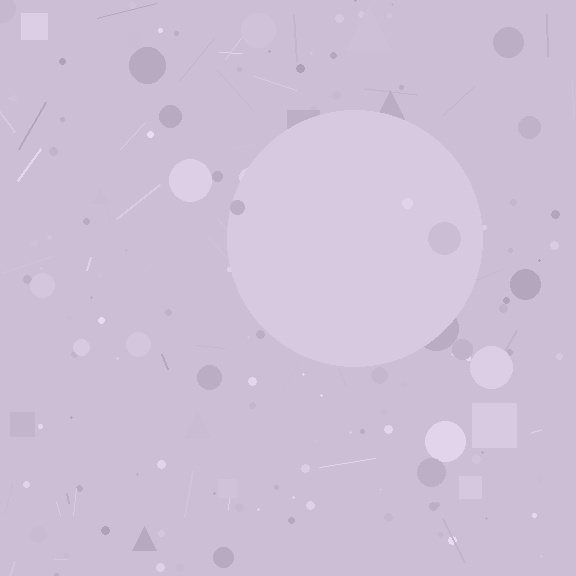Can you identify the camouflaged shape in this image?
The camouflaged shape is a circle.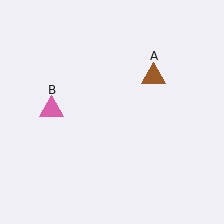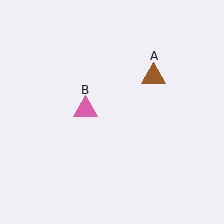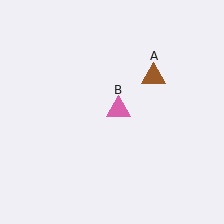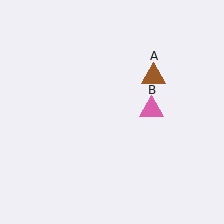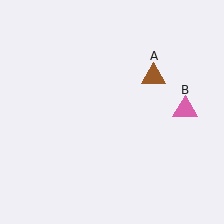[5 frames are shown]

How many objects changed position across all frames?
1 object changed position: pink triangle (object B).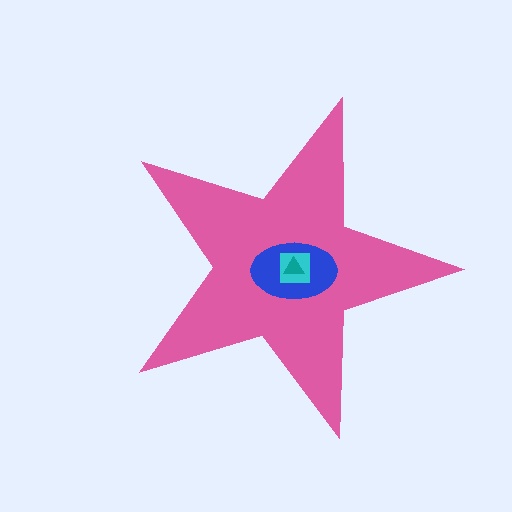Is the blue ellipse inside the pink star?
Yes.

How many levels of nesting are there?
4.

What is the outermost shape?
The pink star.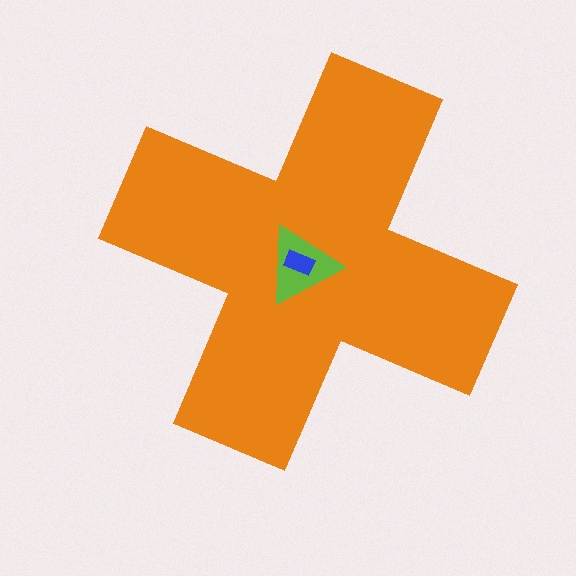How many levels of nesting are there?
3.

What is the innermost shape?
The blue rectangle.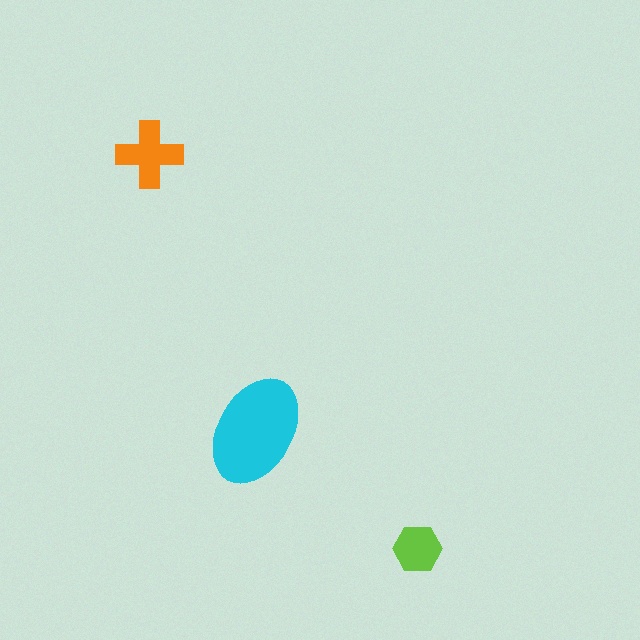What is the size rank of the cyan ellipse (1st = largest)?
1st.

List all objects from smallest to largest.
The lime hexagon, the orange cross, the cyan ellipse.